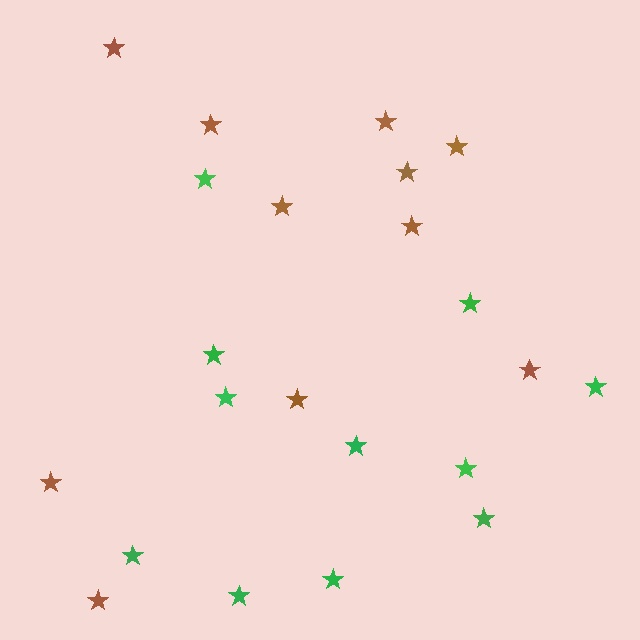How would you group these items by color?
There are 2 groups: one group of green stars (11) and one group of brown stars (11).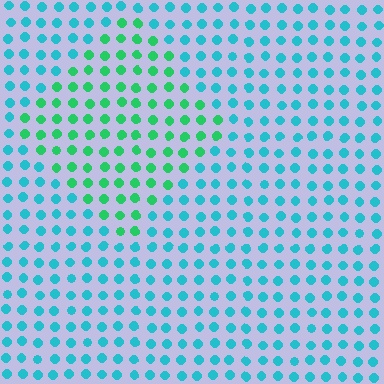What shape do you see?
I see a diamond.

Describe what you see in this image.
The image is filled with small cyan elements in a uniform arrangement. A diamond-shaped region is visible where the elements are tinted to a slightly different hue, forming a subtle color boundary.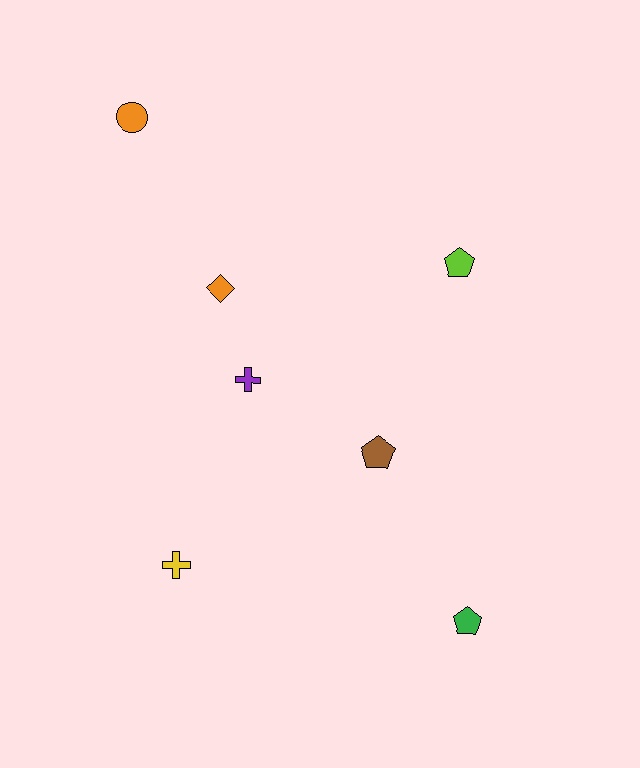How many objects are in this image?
There are 7 objects.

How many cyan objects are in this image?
There are no cyan objects.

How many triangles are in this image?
There are no triangles.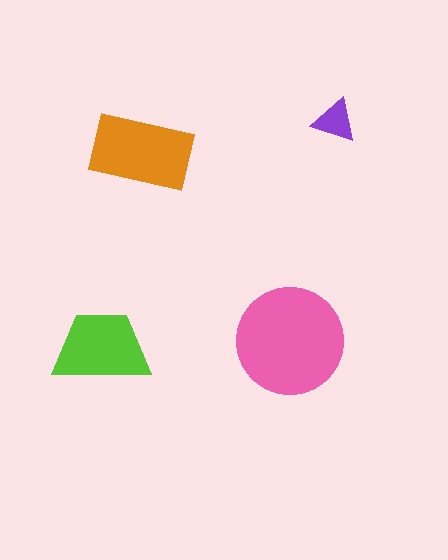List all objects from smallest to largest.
The purple triangle, the lime trapezoid, the orange rectangle, the pink circle.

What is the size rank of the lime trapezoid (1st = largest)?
3rd.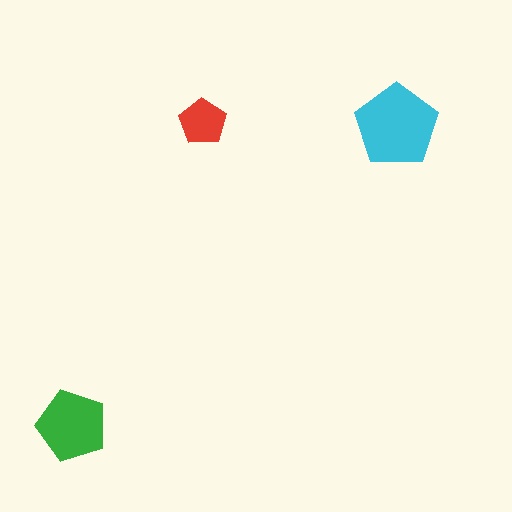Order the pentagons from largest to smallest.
the cyan one, the green one, the red one.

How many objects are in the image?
There are 3 objects in the image.